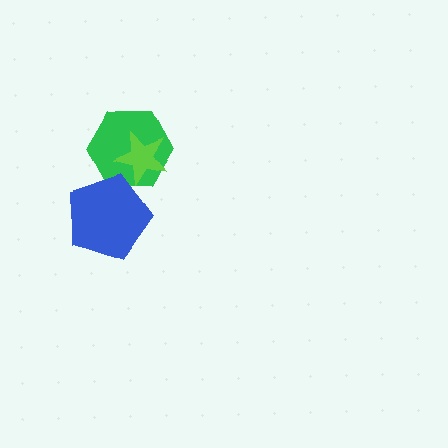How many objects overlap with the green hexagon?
2 objects overlap with the green hexagon.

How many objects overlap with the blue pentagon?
1 object overlaps with the blue pentagon.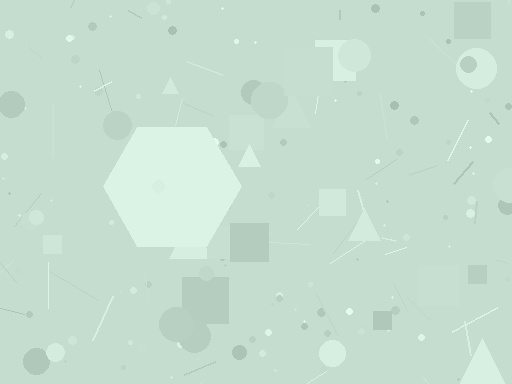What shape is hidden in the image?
A hexagon is hidden in the image.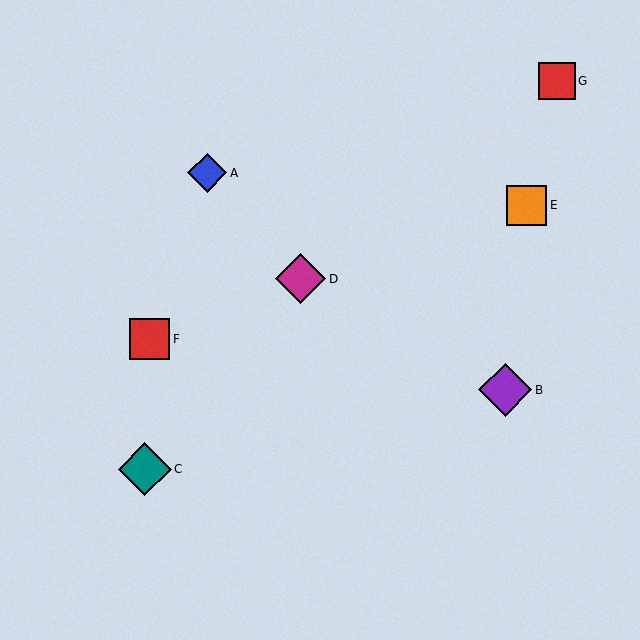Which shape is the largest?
The teal diamond (labeled C) is the largest.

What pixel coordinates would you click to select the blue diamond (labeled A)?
Click at (207, 173) to select the blue diamond A.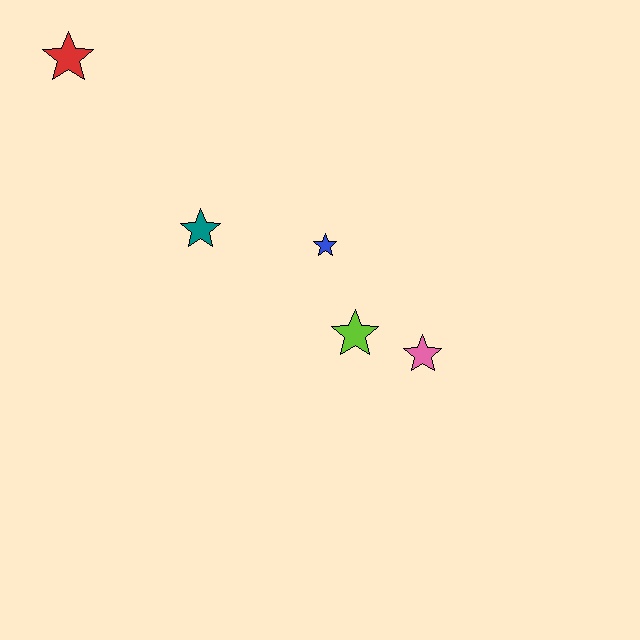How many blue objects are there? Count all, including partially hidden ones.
There is 1 blue object.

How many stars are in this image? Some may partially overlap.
There are 5 stars.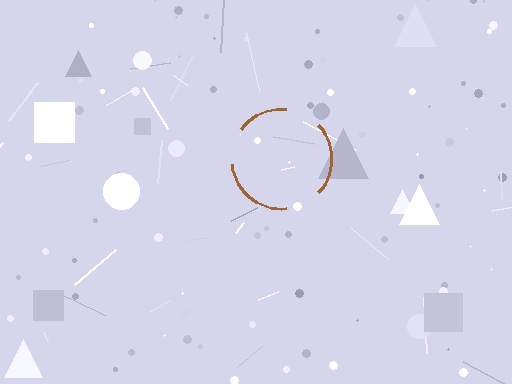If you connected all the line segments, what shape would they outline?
They would outline a circle.